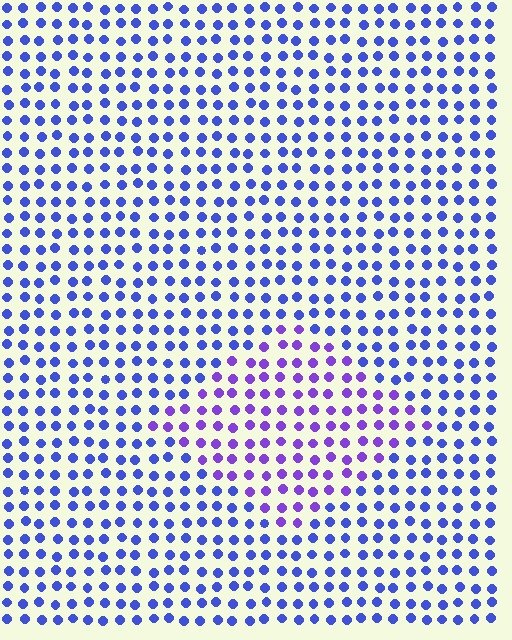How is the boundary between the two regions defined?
The boundary is defined purely by a slight shift in hue (about 35 degrees). Spacing, size, and orientation are identical on both sides.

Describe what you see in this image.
The image is filled with small blue elements in a uniform arrangement. A diamond-shaped region is visible where the elements are tinted to a slightly different hue, forming a subtle color boundary.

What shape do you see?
I see a diamond.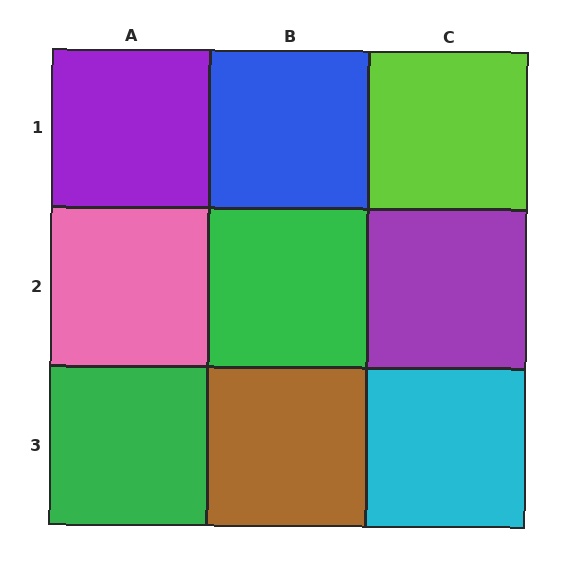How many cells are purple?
2 cells are purple.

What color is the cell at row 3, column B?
Brown.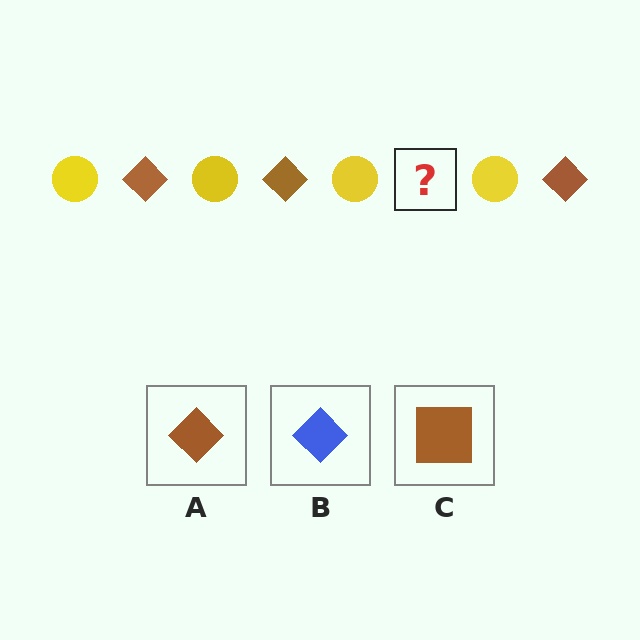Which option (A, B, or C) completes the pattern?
A.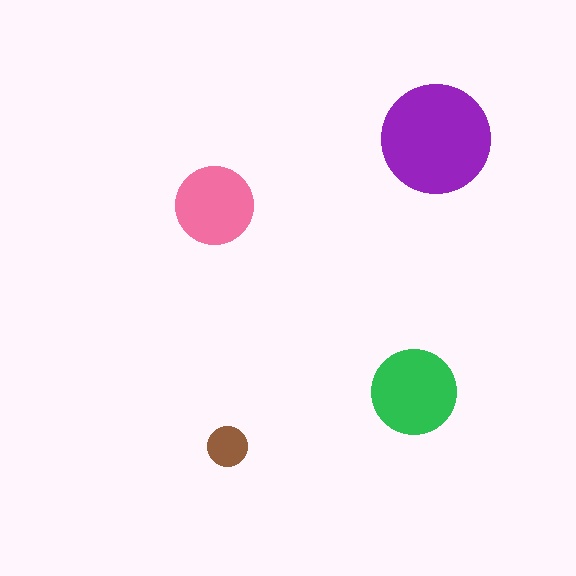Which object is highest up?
The purple circle is topmost.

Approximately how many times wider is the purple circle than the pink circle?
About 1.5 times wider.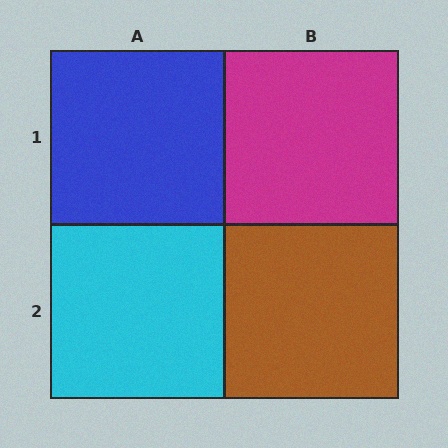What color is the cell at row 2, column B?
Brown.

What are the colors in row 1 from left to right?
Blue, magenta.